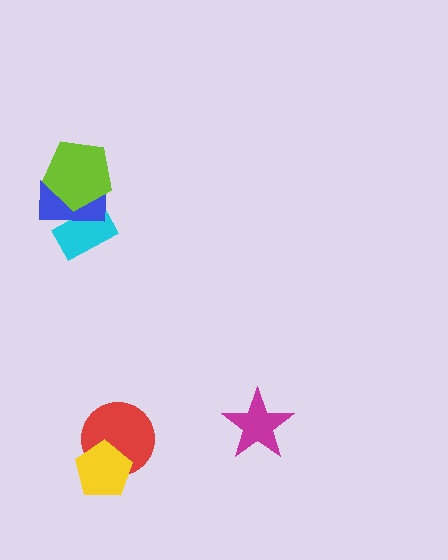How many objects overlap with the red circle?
1 object overlaps with the red circle.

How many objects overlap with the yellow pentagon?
1 object overlaps with the yellow pentagon.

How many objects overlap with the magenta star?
0 objects overlap with the magenta star.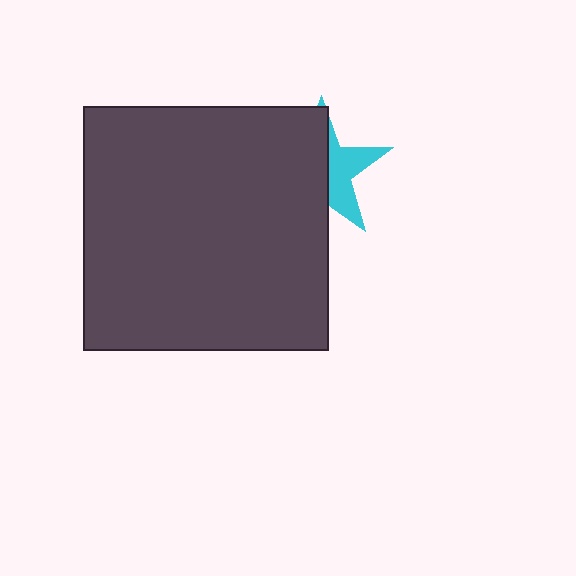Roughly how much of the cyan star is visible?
A small part of it is visible (roughly 39%).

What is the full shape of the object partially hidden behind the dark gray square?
The partially hidden object is a cyan star.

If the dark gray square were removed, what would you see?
You would see the complete cyan star.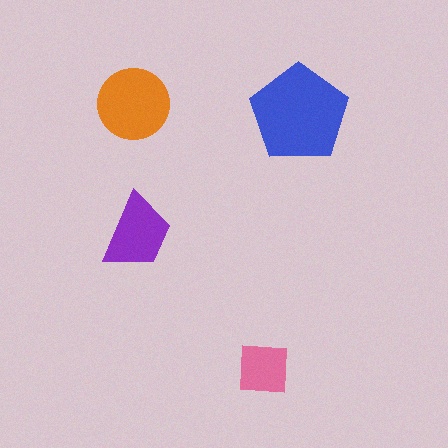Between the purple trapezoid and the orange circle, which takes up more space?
The orange circle.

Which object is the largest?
The blue pentagon.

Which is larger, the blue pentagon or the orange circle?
The blue pentagon.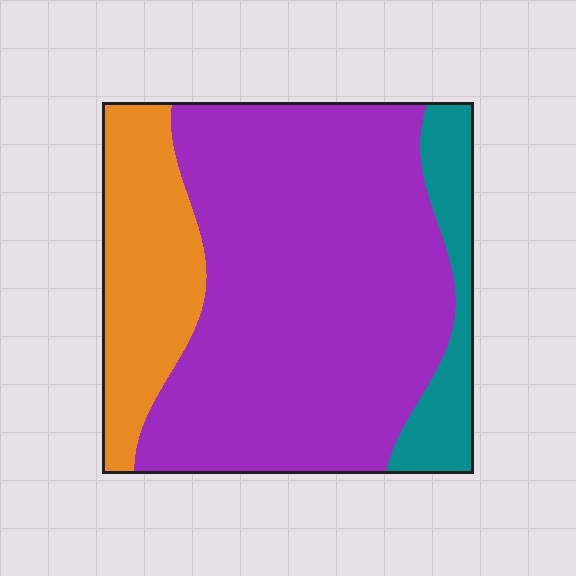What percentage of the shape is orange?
Orange covers about 20% of the shape.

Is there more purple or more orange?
Purple.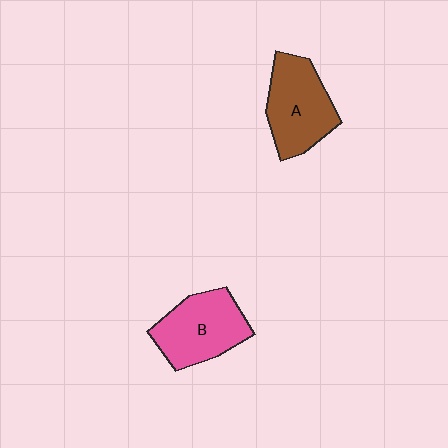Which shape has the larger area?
Shape B (pink).